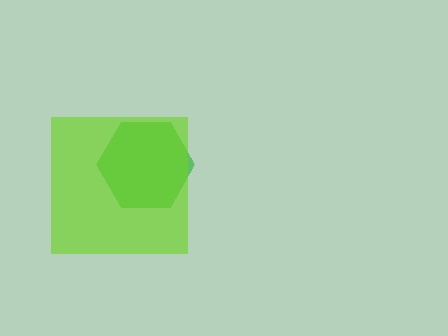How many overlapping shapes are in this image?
There are 2 overlapping shapes in the image.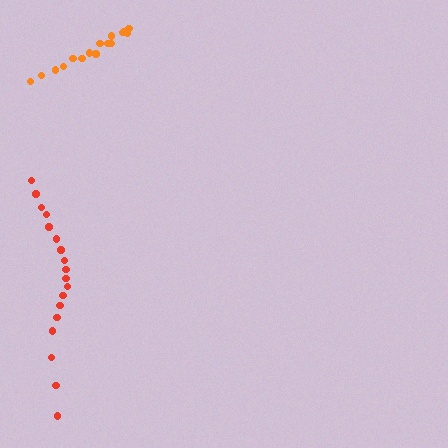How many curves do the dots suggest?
There are 2 distinct paths.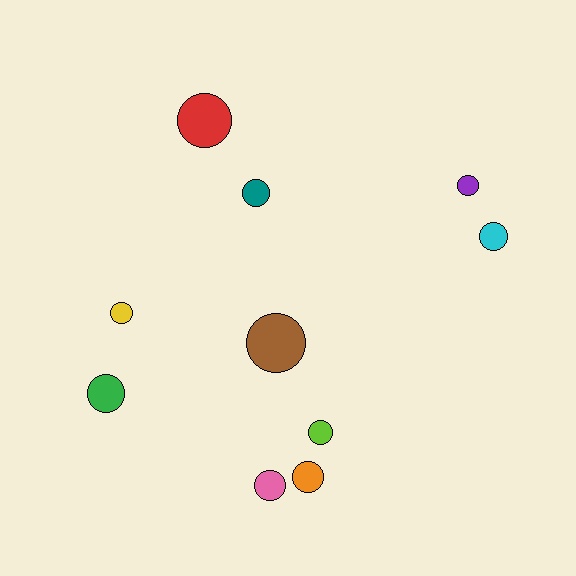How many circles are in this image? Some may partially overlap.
There are 10 circles.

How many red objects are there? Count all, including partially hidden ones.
There is 1 red object.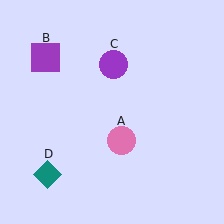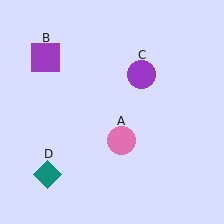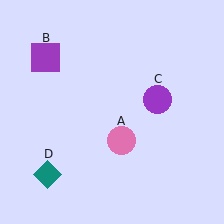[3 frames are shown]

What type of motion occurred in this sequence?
The purple circle (object C) rotated clockwise around the center of the scene.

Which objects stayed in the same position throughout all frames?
Pink circle (object A) and purple square (object B) and teal diamond (object D) remained stationary.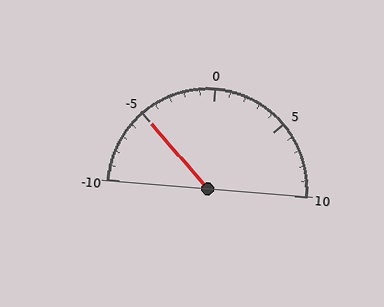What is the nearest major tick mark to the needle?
The nearest major tick mark is -5.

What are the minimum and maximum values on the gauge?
The gauge ranges from -10 to 10.